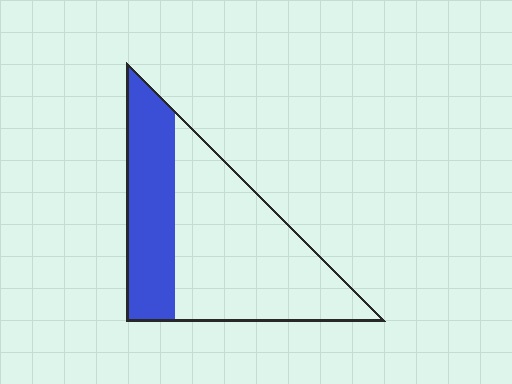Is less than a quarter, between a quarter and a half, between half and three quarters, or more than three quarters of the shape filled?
Between a quarter and a half.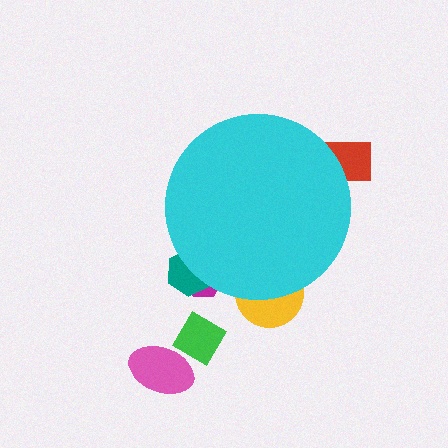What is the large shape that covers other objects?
A cyan circle.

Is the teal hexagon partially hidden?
Yes, the teal hexagon is partially hidden behind the cyan circle.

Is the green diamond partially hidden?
No, the green diamond is fully visible.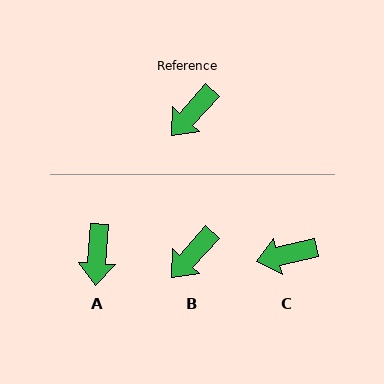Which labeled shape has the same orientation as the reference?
B.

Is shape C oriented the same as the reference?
No, it is off by about 33 degrees.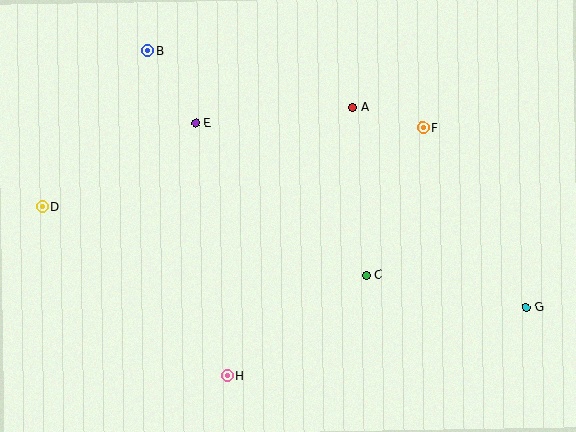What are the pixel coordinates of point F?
Point F is at (423, 127).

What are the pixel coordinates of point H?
Point H is at (227, 376).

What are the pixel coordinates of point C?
Point C is at (366, 275).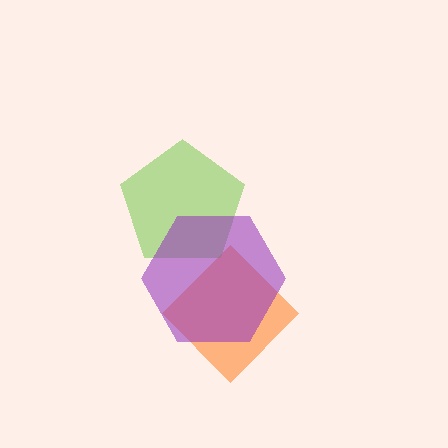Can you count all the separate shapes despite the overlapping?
Yes, there are 3 separate shapes.